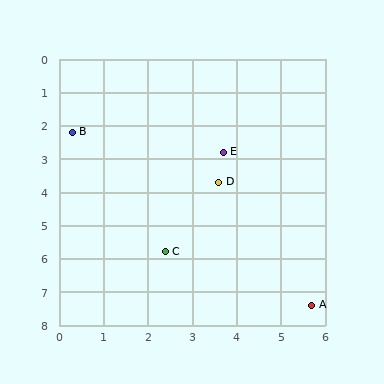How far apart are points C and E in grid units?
Points C and E are about 3.3 grid units apart.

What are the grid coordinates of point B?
Point B is at approximately (0.3, 2.2).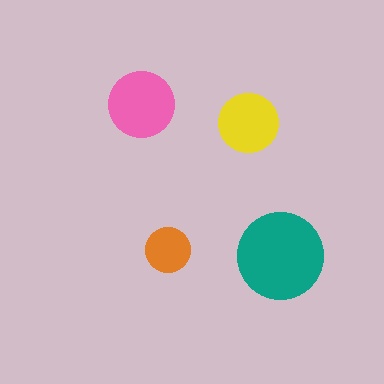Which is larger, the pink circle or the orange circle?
The pink one.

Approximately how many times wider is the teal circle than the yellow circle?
About 1.5 times wider.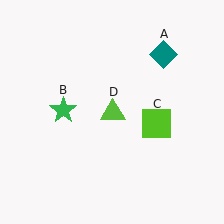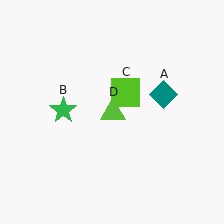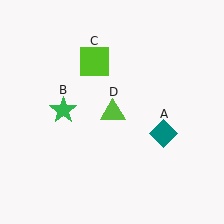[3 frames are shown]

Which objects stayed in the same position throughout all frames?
Green star (object B) and lime triangle (object D) remained stationary.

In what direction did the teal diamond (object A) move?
The teal diamond (object A) moved down.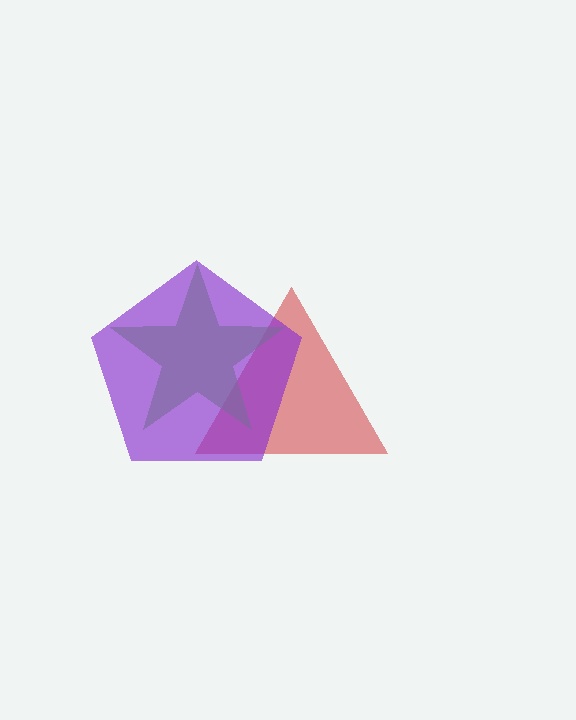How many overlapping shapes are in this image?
There are 3 overlapping shapes in the image.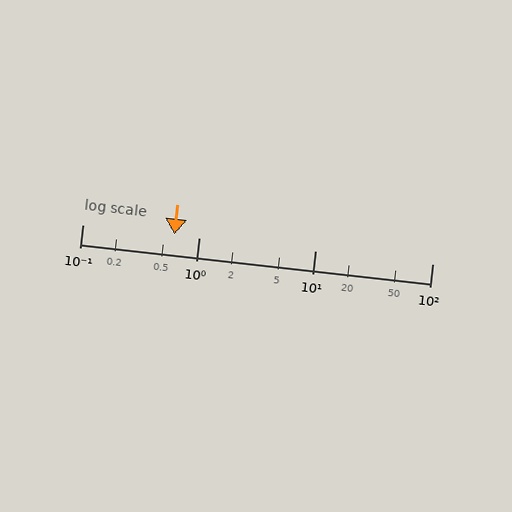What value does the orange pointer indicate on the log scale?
The pointer indicates approximately 0.61.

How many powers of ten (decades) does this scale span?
The scale spans 3 decades, from 0.1 to 100.